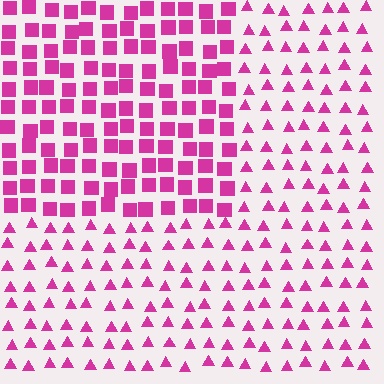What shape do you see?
I see a rectangle.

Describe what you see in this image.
The image is filled with small magenta elements arranged in a uniform grid. A rectangle-shaped region contains squares, while the surrounding area contains triangles. The boundary is defined purely by the change in element shape.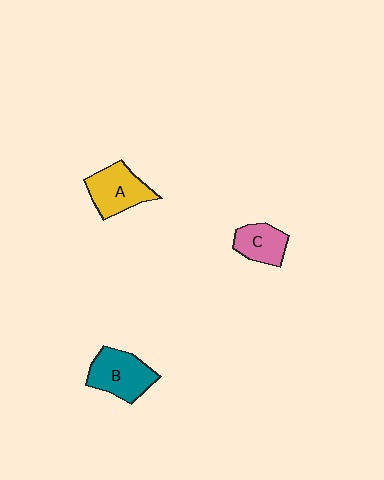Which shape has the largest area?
Shape B (teal).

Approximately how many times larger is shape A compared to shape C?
Approximately 1.4 times.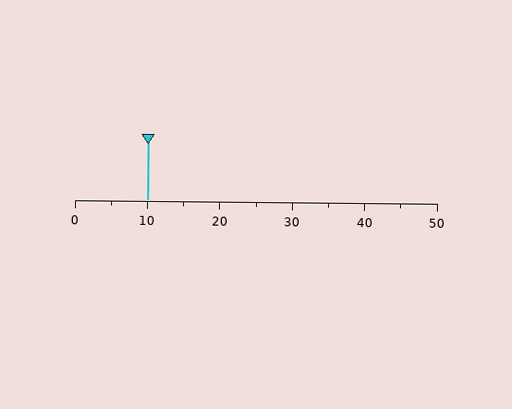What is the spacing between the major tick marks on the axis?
The major ticks are spaced 10 apart.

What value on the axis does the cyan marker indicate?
The marker indicates approximately 10.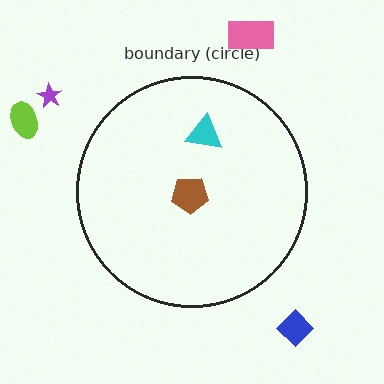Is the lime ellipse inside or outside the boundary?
Outside.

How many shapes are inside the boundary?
2 inside, 4 outside.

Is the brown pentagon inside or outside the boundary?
Inside.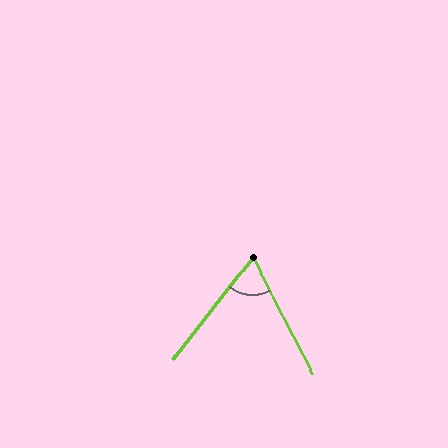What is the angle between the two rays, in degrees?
Approximately 66 degrees.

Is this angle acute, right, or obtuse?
It is acute.